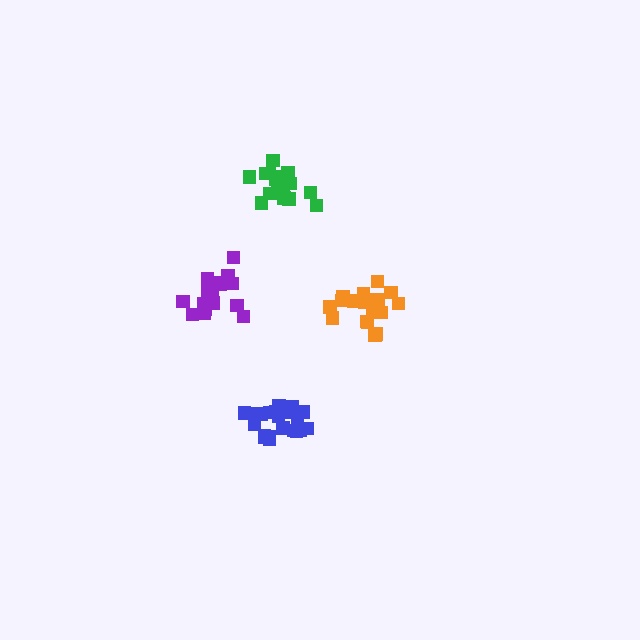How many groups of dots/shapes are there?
There are 4 groups.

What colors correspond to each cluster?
The clusters are colored: orange, green, purple, blue.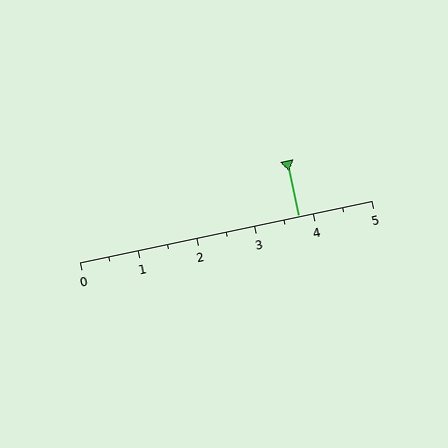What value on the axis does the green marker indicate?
The marker indicates approximately 3.8.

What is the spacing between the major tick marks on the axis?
The major ticks are spaced 1 apart.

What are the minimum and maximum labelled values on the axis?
The axis runs from 0 to 5.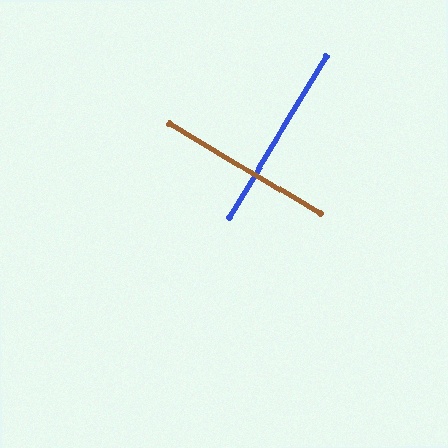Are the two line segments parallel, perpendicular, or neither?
Perpendicular — they meet at approximately 90°.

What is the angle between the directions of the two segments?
Approximately 90 degrees.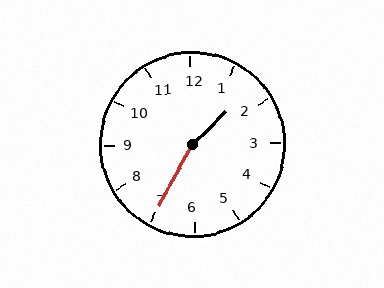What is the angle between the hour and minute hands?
Approximately 162 degrees.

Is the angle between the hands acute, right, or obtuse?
It is obtuse.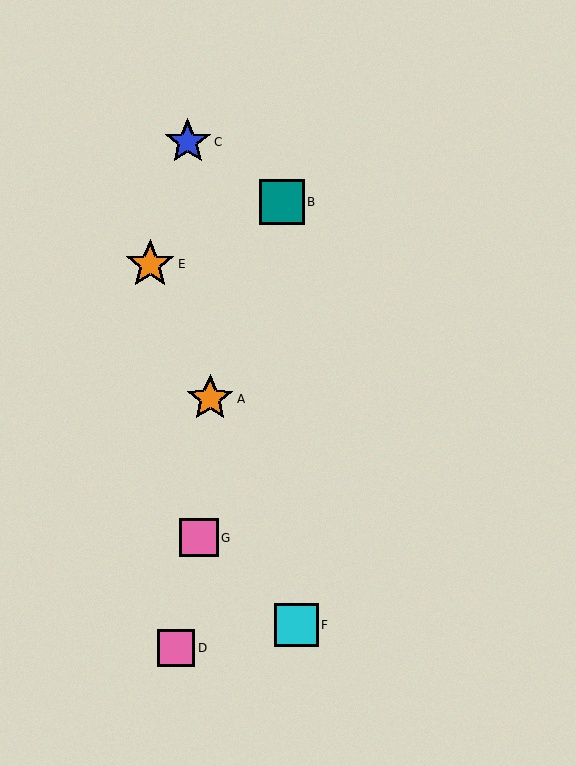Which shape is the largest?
The orange star (labeled E) is the largest.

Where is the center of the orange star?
The center of the orange star is at (210, 399).